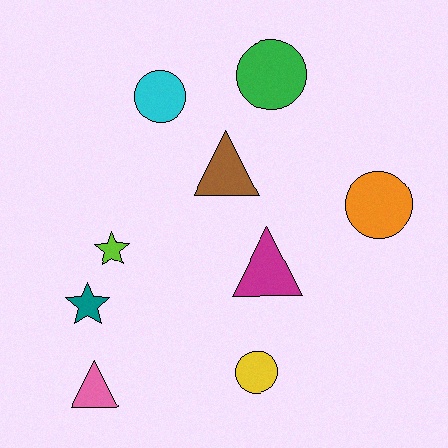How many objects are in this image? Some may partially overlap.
There are 9 objects.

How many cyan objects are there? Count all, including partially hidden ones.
There is 1 cyan object.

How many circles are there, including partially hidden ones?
There are 4 circles.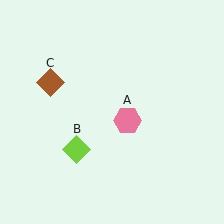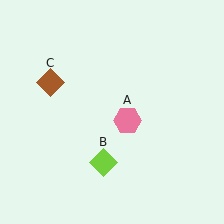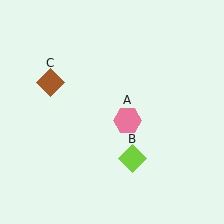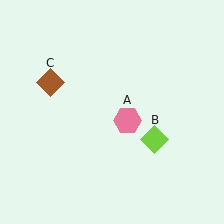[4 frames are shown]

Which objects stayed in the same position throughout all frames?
Pink hexagon (object A) and brown diamond (object C) remained stationary.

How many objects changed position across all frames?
1 object changed position: lime diamond (object B).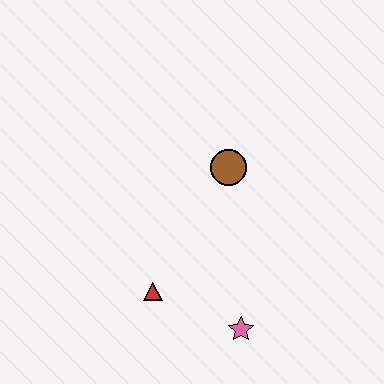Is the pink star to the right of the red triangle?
Yes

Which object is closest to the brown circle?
The red triangle is closest to the brown circle.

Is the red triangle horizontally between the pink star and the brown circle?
No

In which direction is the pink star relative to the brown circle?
The pink star is below the brown circle.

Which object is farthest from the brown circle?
The pink star is farthest from the brown circle.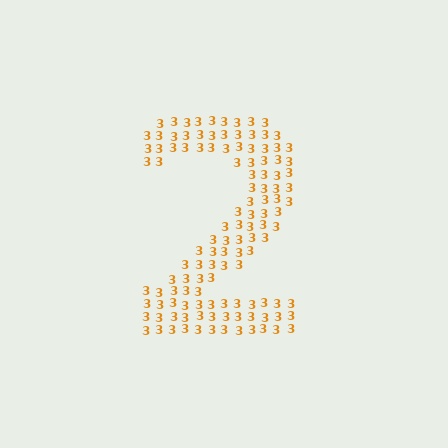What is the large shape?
The large shape is the digit 2.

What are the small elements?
The small elements are digit 3's.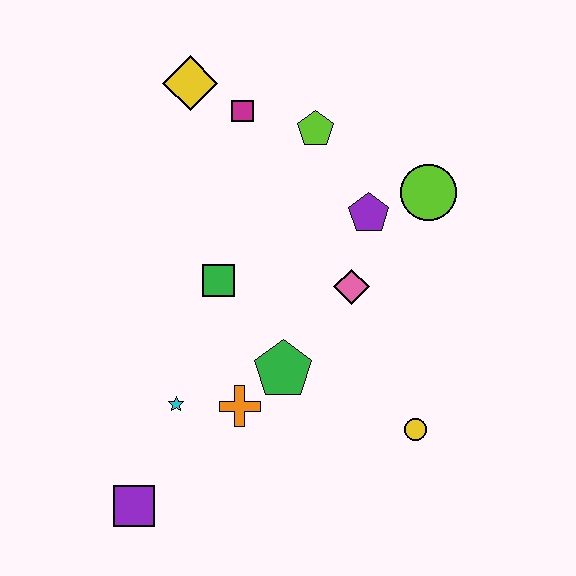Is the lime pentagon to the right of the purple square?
Yes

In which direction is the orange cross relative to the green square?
The orange cross is below the green square.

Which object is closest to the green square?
The green pentagon is closest to the green square.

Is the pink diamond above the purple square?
Yes